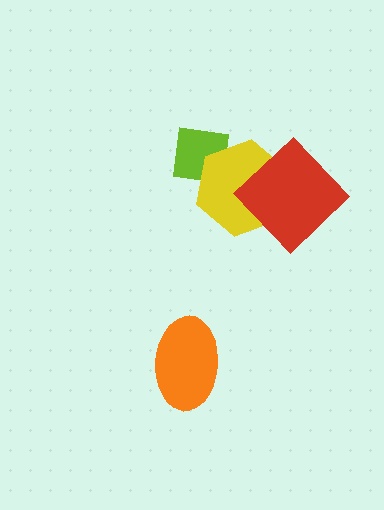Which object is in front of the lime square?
The yellow hexagon is in front of the lime square.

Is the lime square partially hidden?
Yes, it is partially covered by another shape.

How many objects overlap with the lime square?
1 object overlaps with the lime square.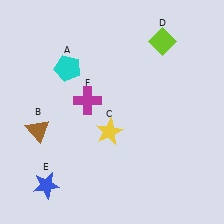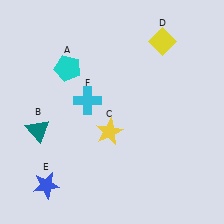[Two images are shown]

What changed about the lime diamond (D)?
In Image 1, D is lime. In Image 2, it changed to yellow.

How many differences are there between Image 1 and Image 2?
There are 3 differences between the two images.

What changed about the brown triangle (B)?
In Image 1, B is brown. In Image 2, it changed to teal.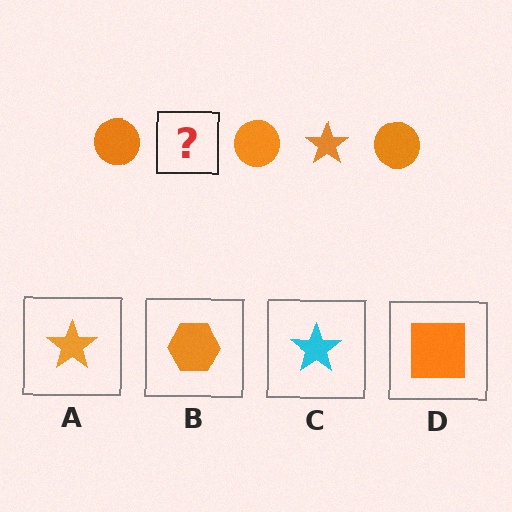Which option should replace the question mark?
Option A.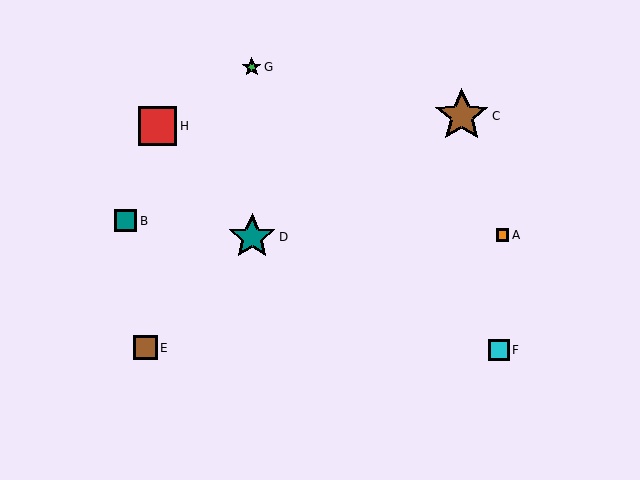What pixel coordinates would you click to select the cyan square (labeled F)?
Click at (499, 350) to select the cyan square F.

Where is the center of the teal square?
The center of the teal square is at (126, 221).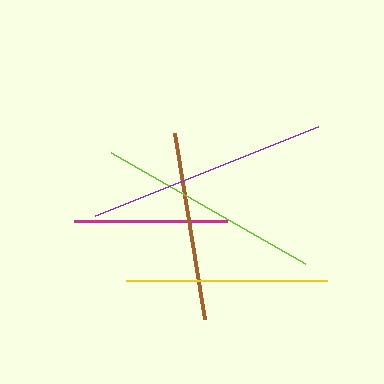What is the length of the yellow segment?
The yellow segment is approximately 201 pixels long.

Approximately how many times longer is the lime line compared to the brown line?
The lime line is approximately 1.2 times the length of the brown line.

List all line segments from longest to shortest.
From longest to shortest: purple, lime, yellow, brown, magenta.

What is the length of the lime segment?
The lime segment is approximately 224 pixels long.